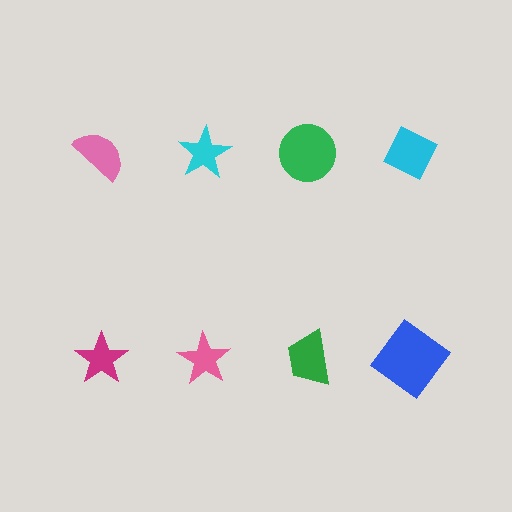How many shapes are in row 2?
4 shapes.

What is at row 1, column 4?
A cyan diamond.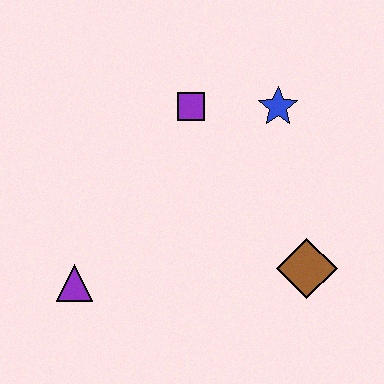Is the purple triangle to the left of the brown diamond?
Yes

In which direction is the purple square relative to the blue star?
The purple square is to the left of the blue star.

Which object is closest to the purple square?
The blue star is closest to the purple square.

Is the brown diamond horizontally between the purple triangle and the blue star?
No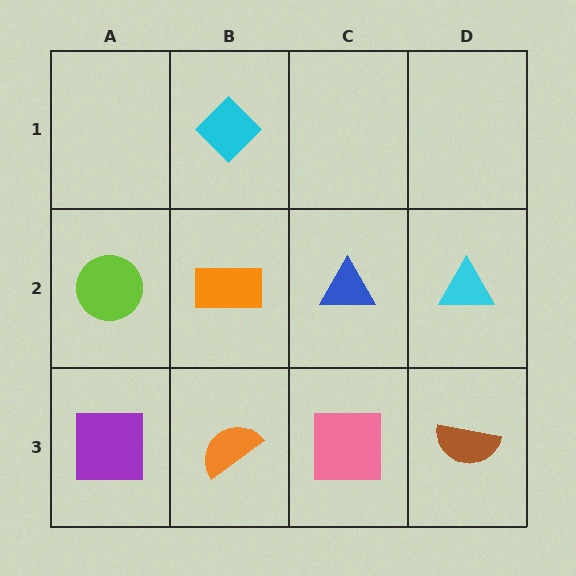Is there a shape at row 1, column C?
No, that cell is empty.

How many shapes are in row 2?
4 shapes.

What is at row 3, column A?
A purple square.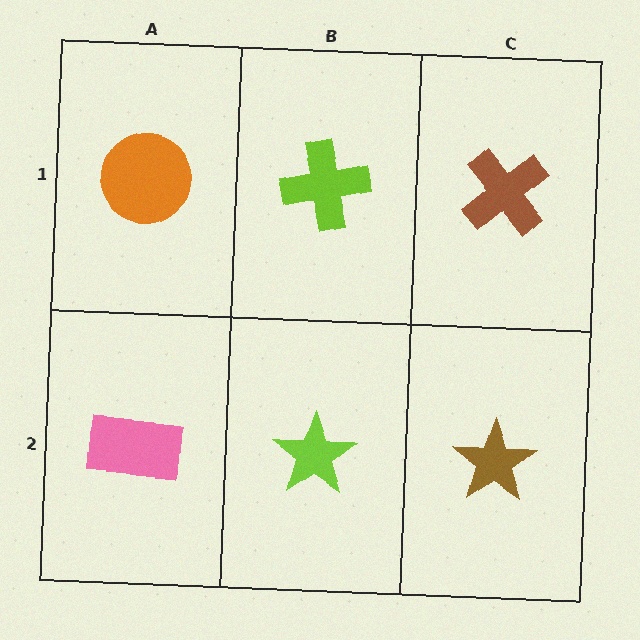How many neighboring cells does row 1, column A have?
2.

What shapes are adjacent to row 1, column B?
A lime star (row 2, column B), an orange circle (row 1, column A), a brown cross (row 1, column C).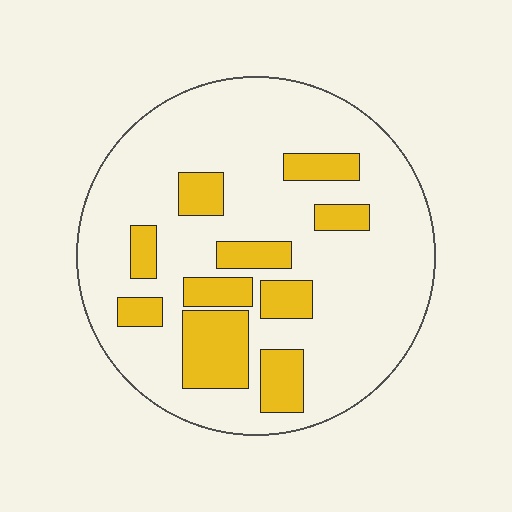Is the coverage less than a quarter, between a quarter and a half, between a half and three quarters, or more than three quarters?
Less than a quarter.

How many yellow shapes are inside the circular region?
10.